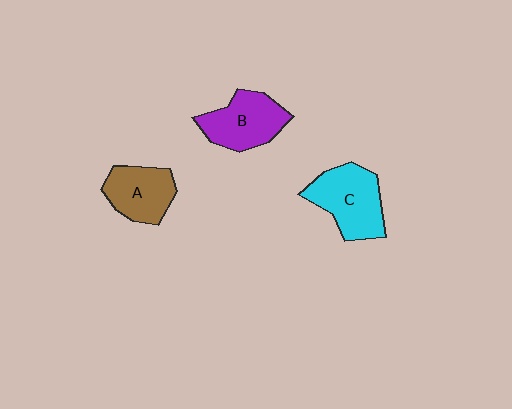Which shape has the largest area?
Shape C (cyan).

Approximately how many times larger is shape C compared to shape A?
Approximately 1.3 times.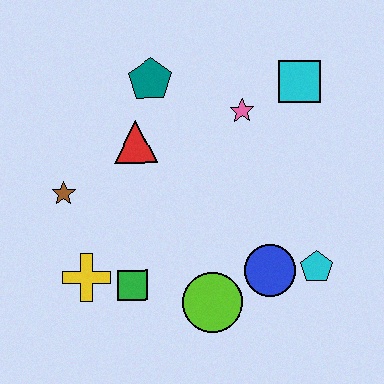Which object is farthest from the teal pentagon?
The cyan pentagon is farthest from the teal pentagon.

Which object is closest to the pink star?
The cyan square is closest to the pink star.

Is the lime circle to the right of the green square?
Yes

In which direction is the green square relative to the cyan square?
The green square is below the cyan square.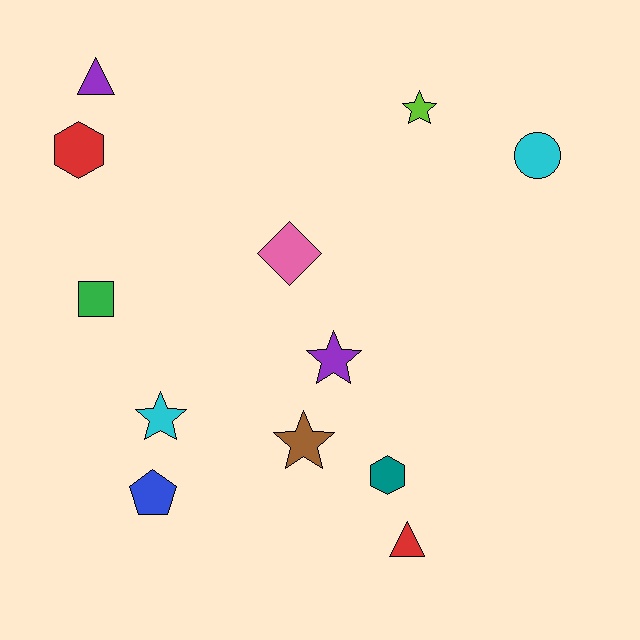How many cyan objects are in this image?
There are 2 cyan objects.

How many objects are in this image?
There are 12 objects.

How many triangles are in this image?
There are 2 triangles.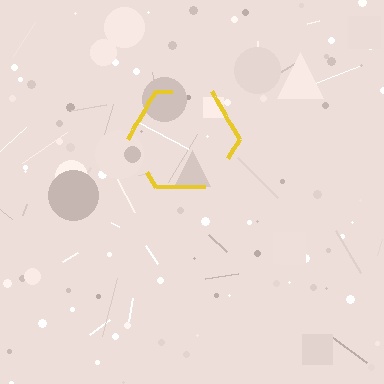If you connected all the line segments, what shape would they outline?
They would outline a hexagon.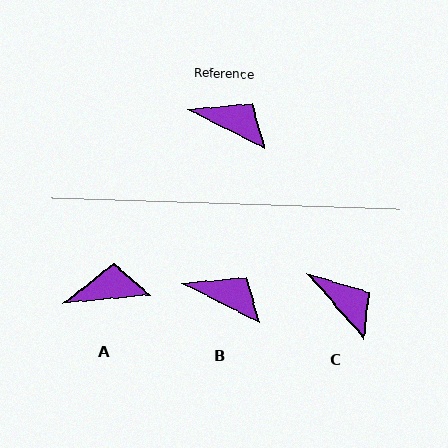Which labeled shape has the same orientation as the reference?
B.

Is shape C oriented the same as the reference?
No, it is off by about 22 degrees.